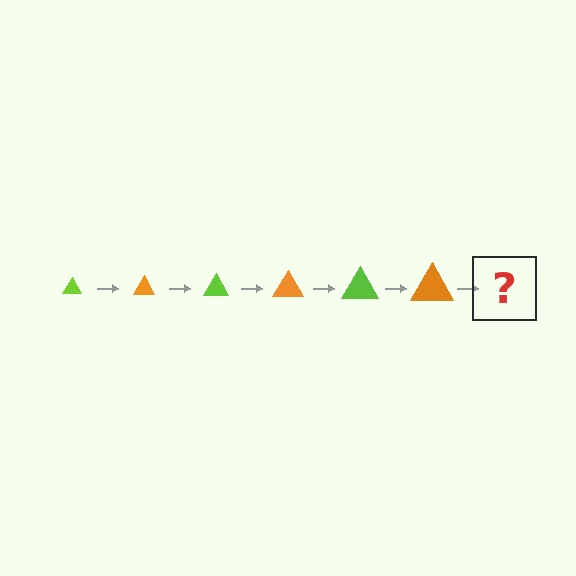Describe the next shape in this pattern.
It should be a lime triangle, larger than the previous one.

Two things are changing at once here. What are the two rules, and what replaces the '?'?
The two rules are that the triangle grows larger each step and the color cycles through lime and orange. The '?' should be a lime triangle, larger than the previous one.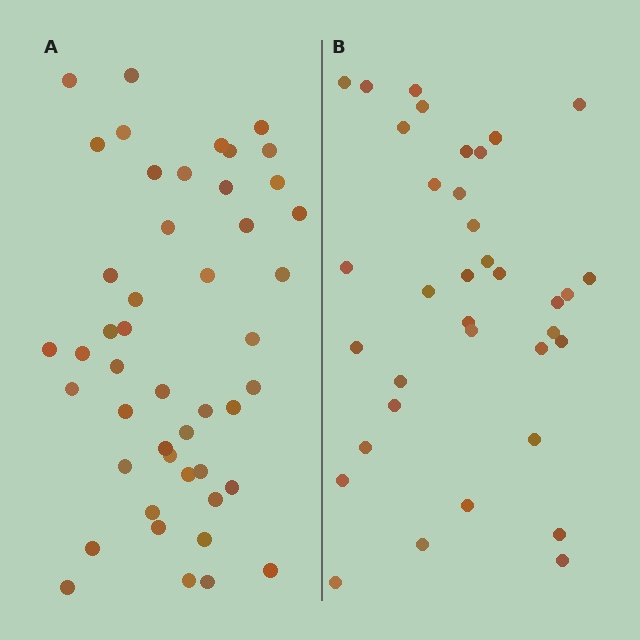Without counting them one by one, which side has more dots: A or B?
Region A (the left region) has more dots.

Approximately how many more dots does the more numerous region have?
Region A has roughly 12 or so more dots than region B.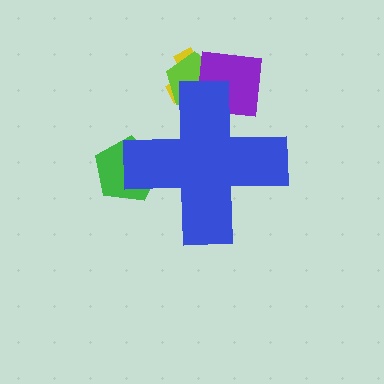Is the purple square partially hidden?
Yes, the purple square is partially hidden behind the blue cross.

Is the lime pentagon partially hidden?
Yes, the lime pentagon is partially hidden behind the blue cross.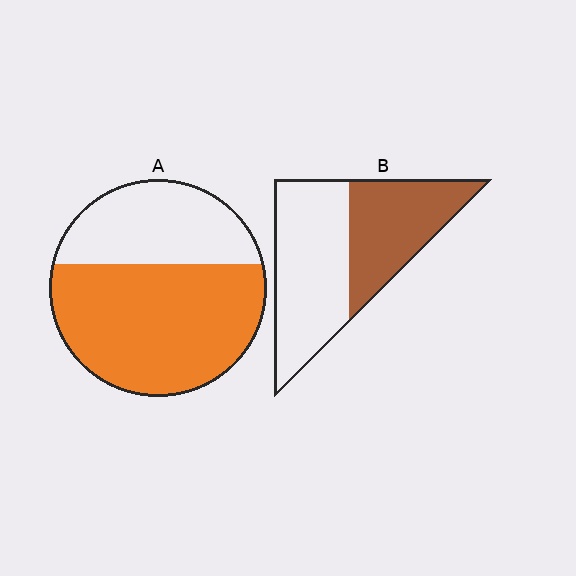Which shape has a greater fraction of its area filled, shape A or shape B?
Shape A.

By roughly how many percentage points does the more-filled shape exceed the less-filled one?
By roughly 20 percentage points (A over B).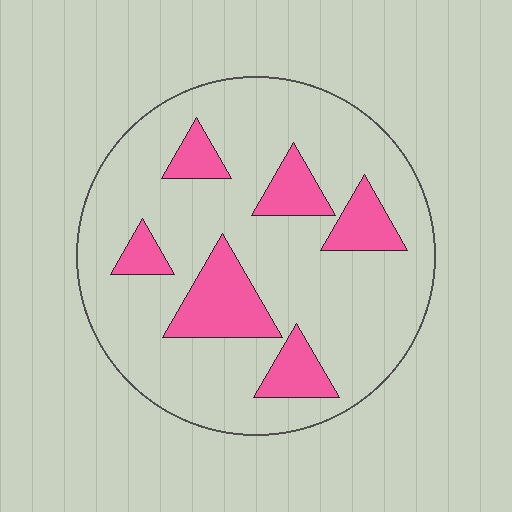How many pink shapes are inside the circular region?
6.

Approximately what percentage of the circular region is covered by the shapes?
Approximately 20%.